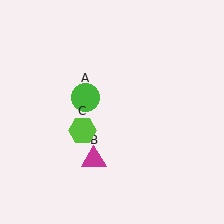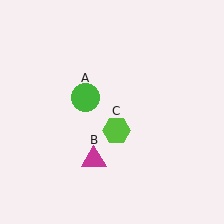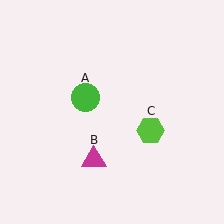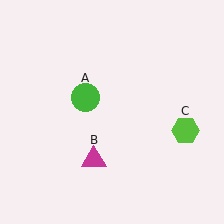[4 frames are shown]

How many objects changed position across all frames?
1 object changed position: lime hexagon (object C).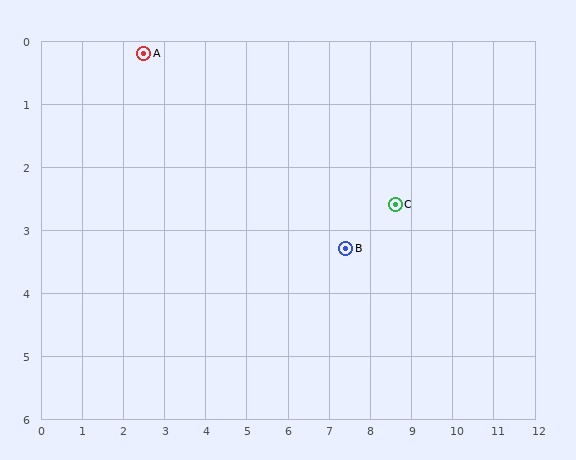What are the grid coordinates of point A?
Point A is at approximately (2.5, 0.2).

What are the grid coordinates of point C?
Point C is at approximately (8.6, 2.6).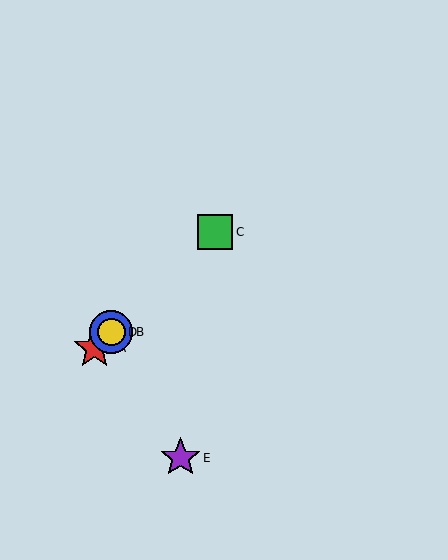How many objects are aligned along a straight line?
4 objects (A, B, C, D) are aligned along a straight line.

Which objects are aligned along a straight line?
Objects A, B, C, D are aligned along a straight line.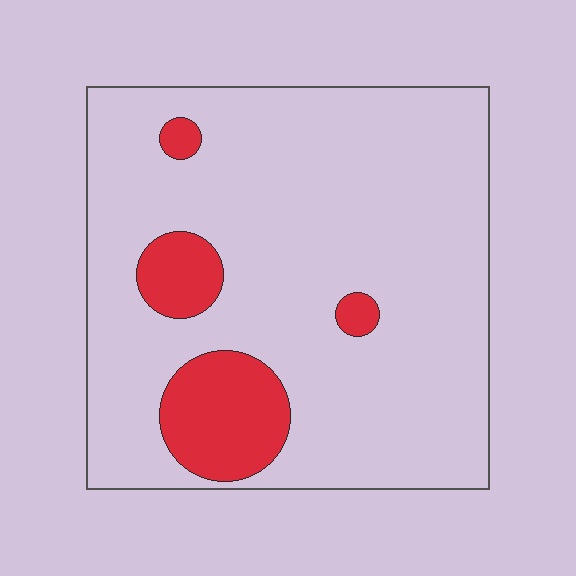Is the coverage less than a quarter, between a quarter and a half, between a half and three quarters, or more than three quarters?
Less than a quarter.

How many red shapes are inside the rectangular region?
4.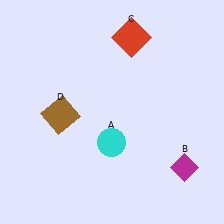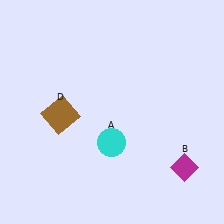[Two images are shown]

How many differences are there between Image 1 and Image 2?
There is 1 difference between the two images.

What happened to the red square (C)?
The red square (C) was removed in Image 2. It was in the top-right area of Image 1.